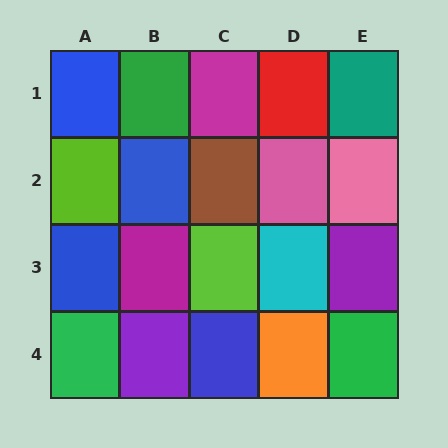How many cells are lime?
2 cells are lime.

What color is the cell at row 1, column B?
Green.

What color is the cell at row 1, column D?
Red.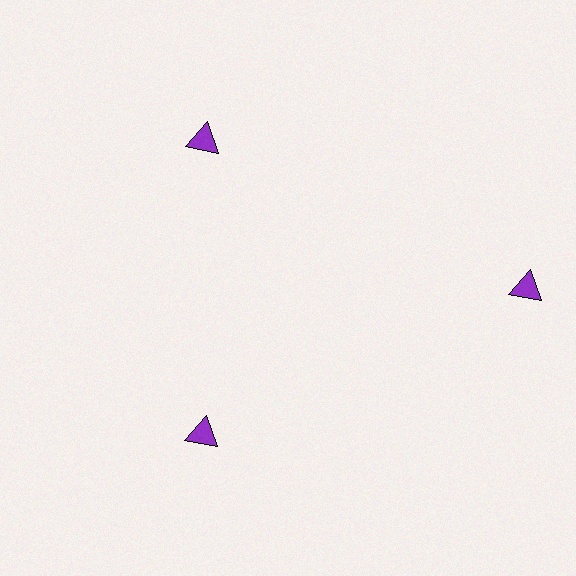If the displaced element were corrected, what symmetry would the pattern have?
It would have 3-fold rotational symmetry — the pattern would map onto itself every 120 degrees.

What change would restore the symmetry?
The symmetry would be restored by moving it inward, back onto the ring so that all 3 triangles sit at equal angles and equal distance from the center.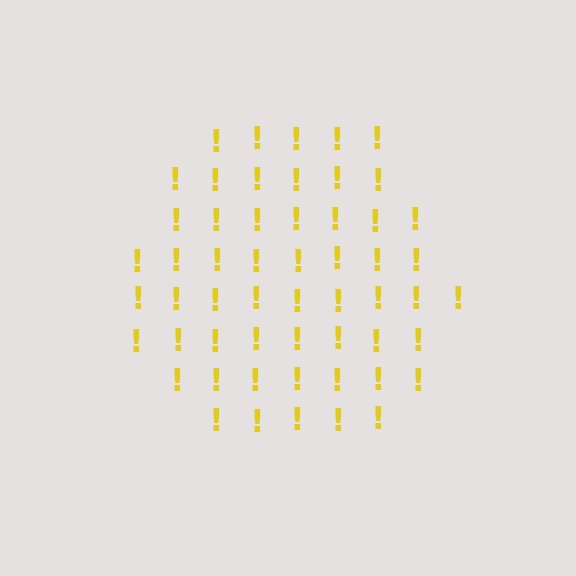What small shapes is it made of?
It is made of small exclamation marks.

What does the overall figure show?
The overall figure shows a hexagon.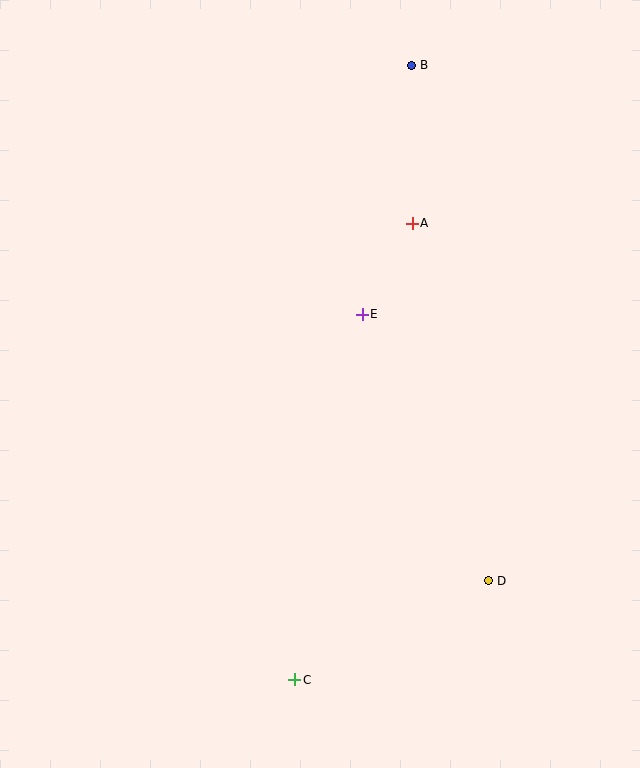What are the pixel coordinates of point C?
Point C is at (295, 680).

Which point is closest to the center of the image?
Point E at (362, 314) is closest to the center.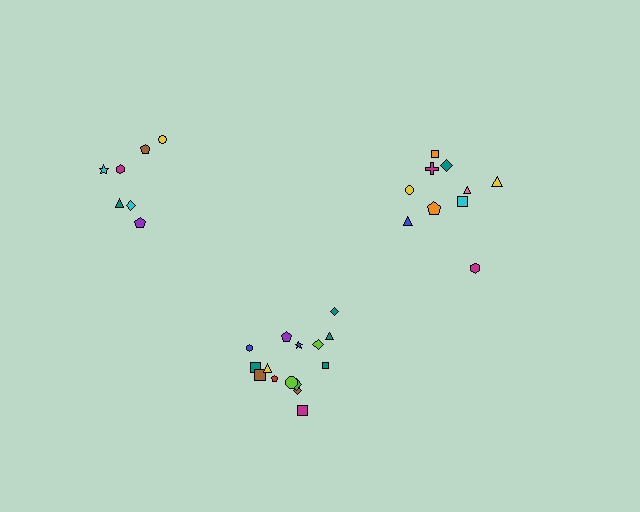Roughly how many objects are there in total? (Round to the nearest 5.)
Roughly 30 objects in total.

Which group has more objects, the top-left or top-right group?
The top-right group.